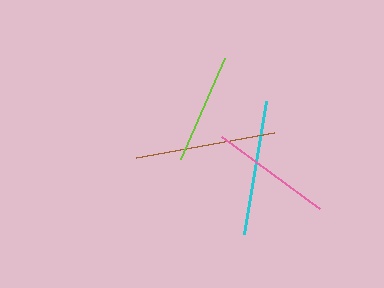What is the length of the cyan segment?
The cyan segment is approximately 134 pixels long.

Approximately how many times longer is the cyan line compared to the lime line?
The cyan line is approximately 1.2 times the length of the lime line.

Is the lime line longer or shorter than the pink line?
The pink line is longer than the lime line.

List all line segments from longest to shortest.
From longest to shortest: brown, cyan, pink, lime.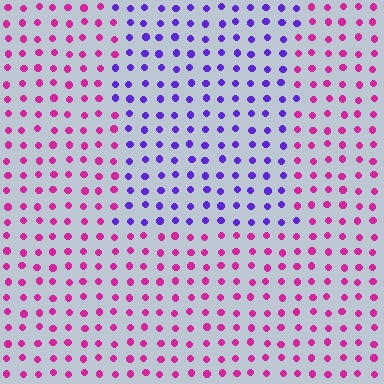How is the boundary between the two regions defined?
The boundary is defined purely by a slight shift in hue (about 59 degrees). Spacing, size, and orientation are identical on both sides.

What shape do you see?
I see a rectangle.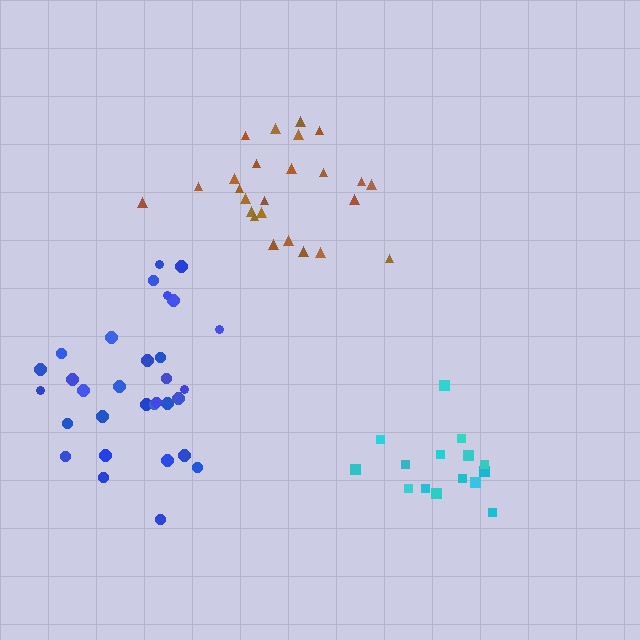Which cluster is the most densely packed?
Cyan.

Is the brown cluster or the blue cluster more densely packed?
Blue.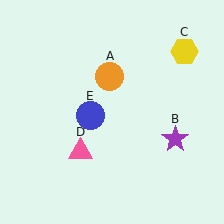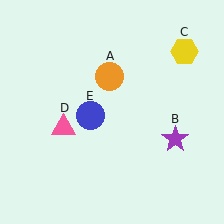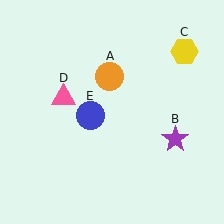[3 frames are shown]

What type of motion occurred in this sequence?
The pink triangle (object D) rotated clockwise around the center of the scene.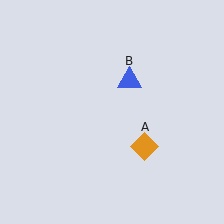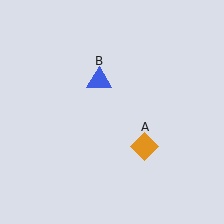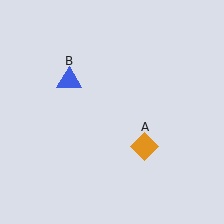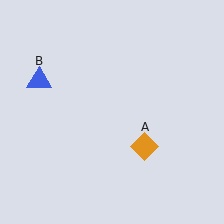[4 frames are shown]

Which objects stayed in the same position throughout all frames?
Orange diamond (object A) remained stationary.